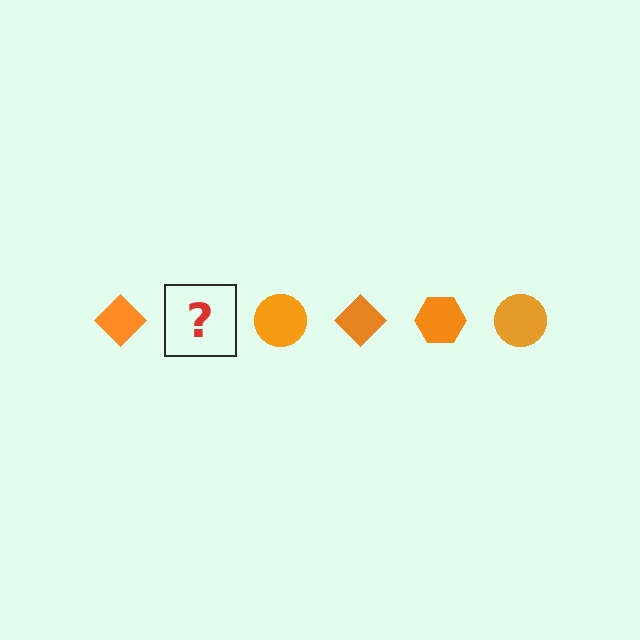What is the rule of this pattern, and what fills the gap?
The rule is that the pattern cycles through diamond, hexagon, circle shapes in orange. The gap should be filled with an orange hexagon.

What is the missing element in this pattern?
The missing element is an orange hexagon.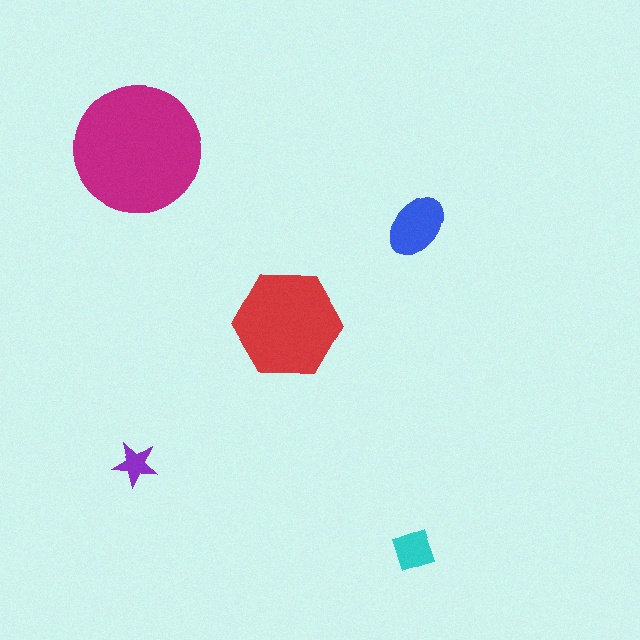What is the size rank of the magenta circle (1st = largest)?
1st.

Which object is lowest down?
The cyan diamond is bottommost.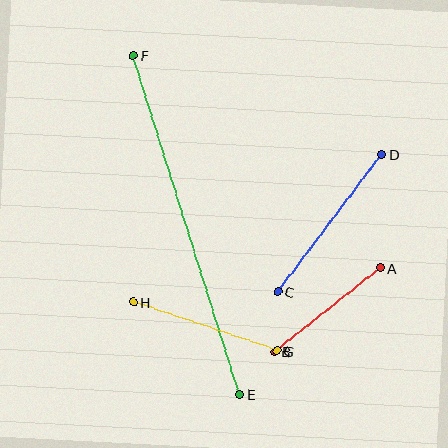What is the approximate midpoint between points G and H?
The midpoint is at approximately (205, 326) pixels.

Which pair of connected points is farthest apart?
Points E and F are farthest apart.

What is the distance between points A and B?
The distance is approximately 135 pixels.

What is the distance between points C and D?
The distance is approximately 172 pixels.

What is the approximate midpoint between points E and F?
The midpoint is at approximately (187, 225) pixels.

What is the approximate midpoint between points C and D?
The midpoint is at approximately (330, 223) pixels.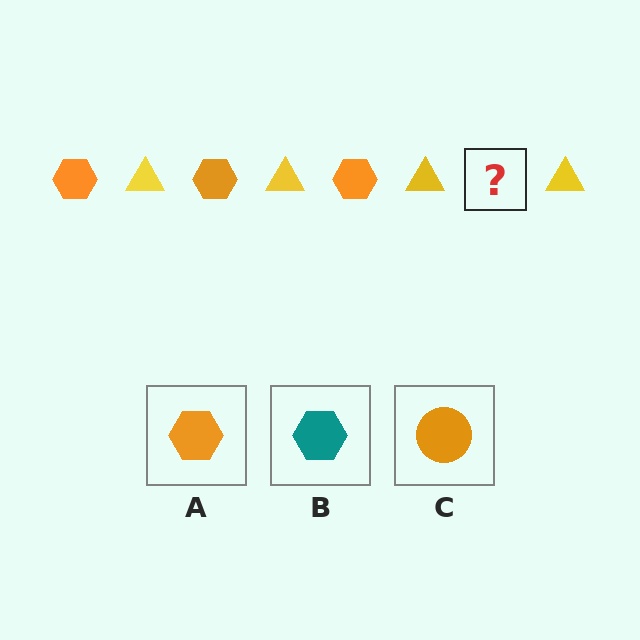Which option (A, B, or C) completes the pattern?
A.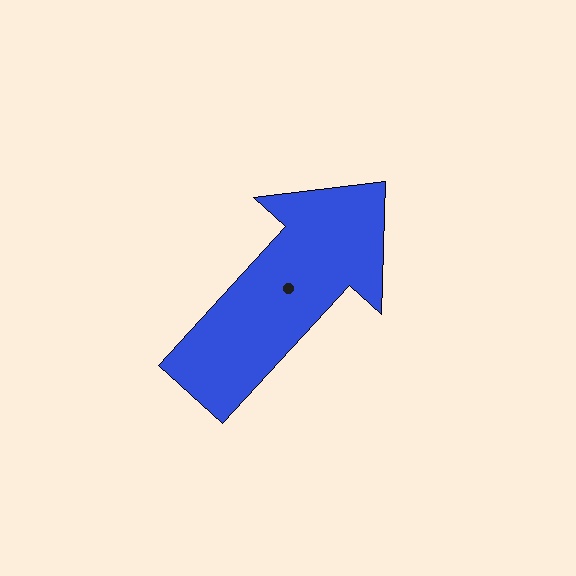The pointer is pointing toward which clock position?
Roughly 1 o'clock.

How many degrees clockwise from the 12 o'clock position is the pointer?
Approximately 43 degrees.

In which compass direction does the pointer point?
Northeast.